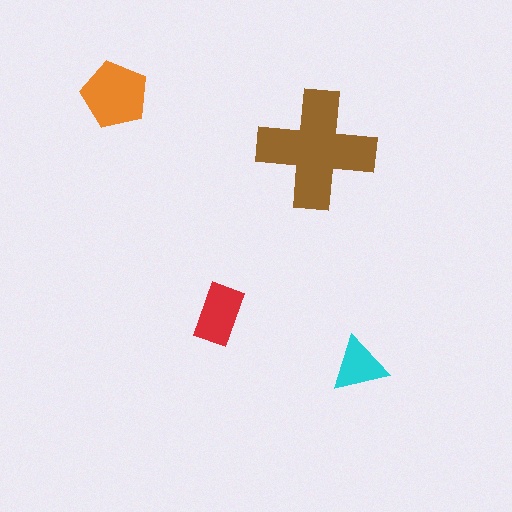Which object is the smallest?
The cyan triangle.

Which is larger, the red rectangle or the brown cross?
The brown cross.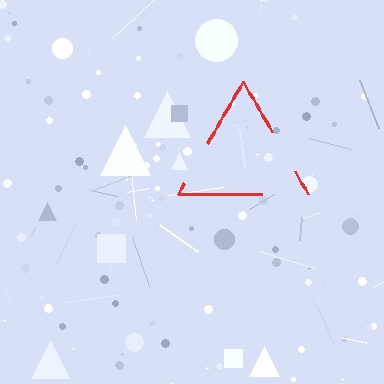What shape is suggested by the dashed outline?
The dashed outline suggests a triangle.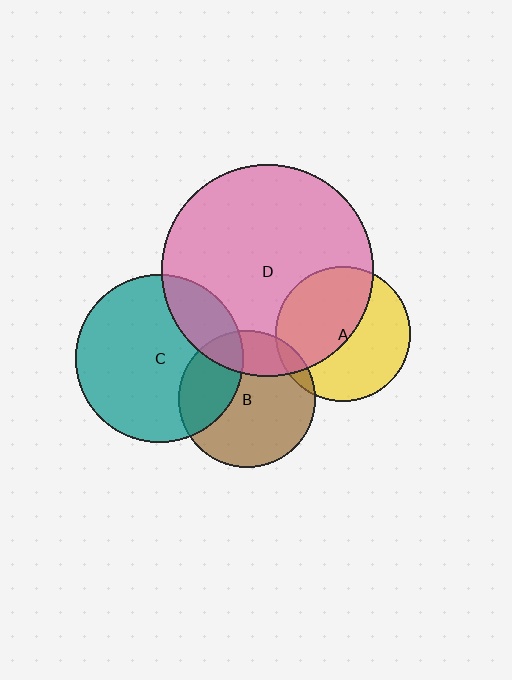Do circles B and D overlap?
Yes.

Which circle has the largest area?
Circle D (pink).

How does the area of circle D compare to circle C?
Approximately 1.6 times.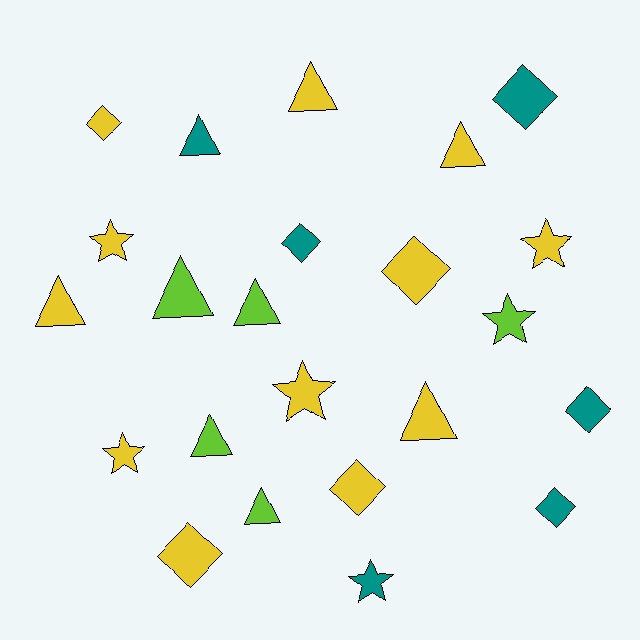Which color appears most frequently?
Yellow, with 12 objects.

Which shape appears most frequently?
Triangle, with 9 objects.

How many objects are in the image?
There are 23 objects.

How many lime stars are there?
There is 1 lime star.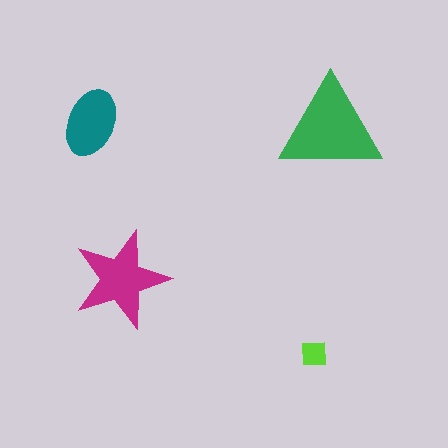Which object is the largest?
The green triangle.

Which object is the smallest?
The lime square.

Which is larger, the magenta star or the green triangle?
The green triangle.